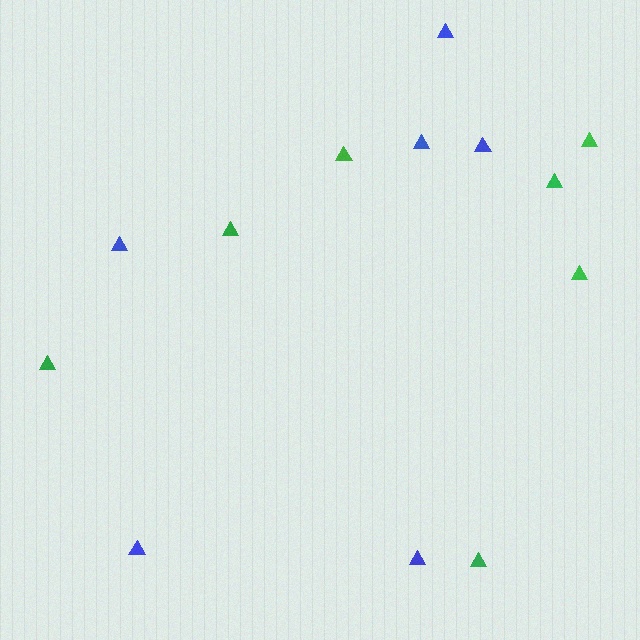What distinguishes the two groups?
There are 2 groups: one group of green triangles (7) and one group of blue triangles (6).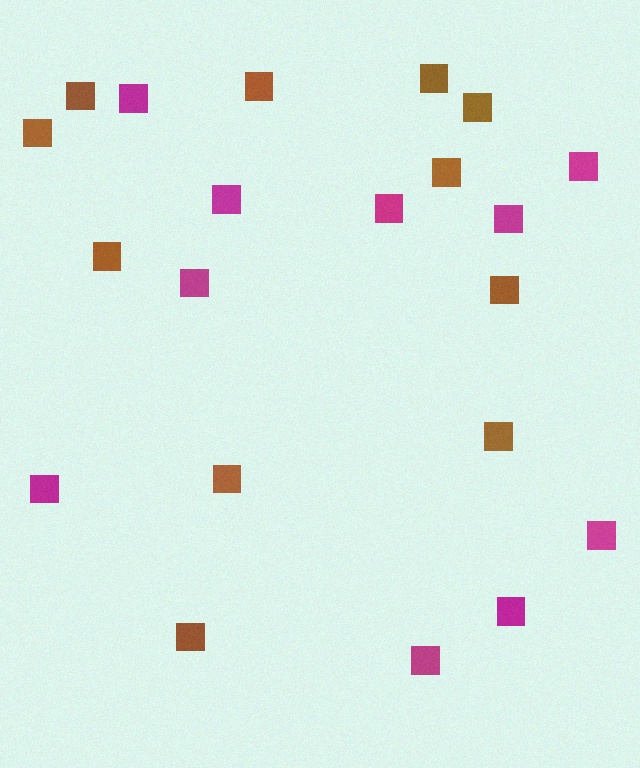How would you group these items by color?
There are 2 groups: one group of magenta squares (10) and one group of brown squares (11).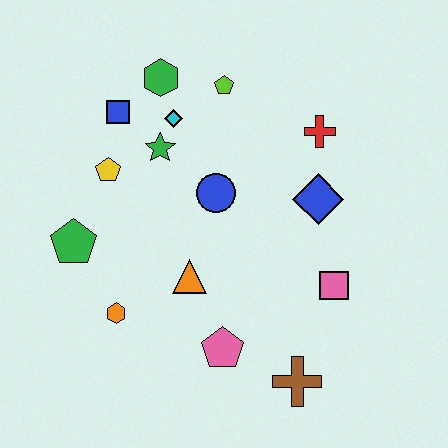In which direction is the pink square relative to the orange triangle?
The pink square is to the right of the orange triangle.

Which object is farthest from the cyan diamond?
The brown cross is farthest from the cyan diamond.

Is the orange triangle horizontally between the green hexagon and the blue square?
No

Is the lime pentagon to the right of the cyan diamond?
Yes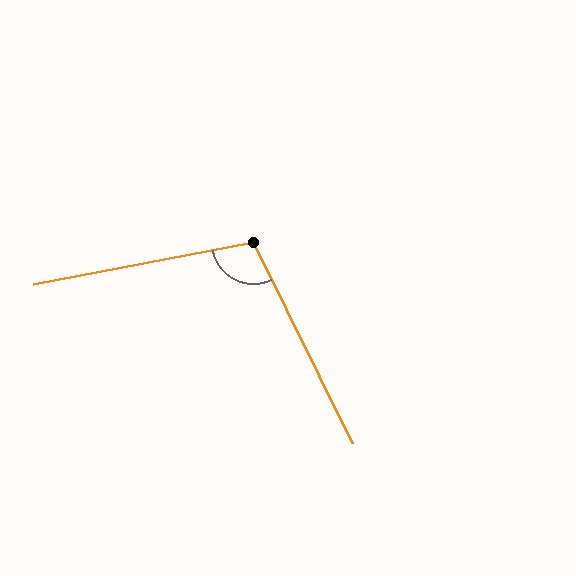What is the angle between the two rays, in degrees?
Approximately 106 degrees.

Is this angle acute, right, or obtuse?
It is obtuse.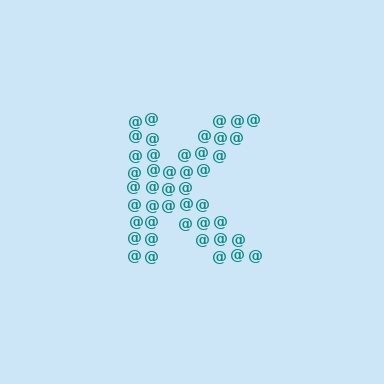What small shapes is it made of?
It is made of small at signs.